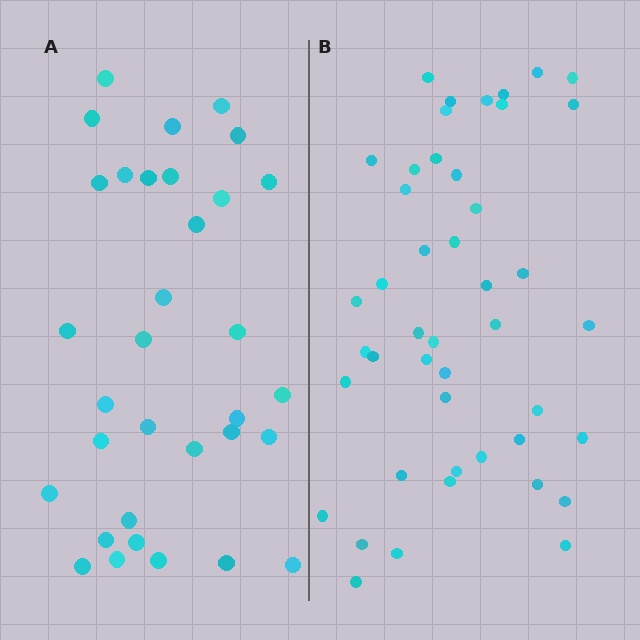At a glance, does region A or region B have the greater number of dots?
Region B (the right region) has more dots.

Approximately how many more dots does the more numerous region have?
Region B has roughly 12 or so more dots than region A.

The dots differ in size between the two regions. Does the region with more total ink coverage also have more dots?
No. Region A has more total ink coverage because its dots are larger, but region B actually contains more individual dots. Total area can be misleading — the number of items is what matters here.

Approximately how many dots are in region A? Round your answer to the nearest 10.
About 30 dots. (The exact count is 33, which rounds to 30.)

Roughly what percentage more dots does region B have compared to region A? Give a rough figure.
About 35% more.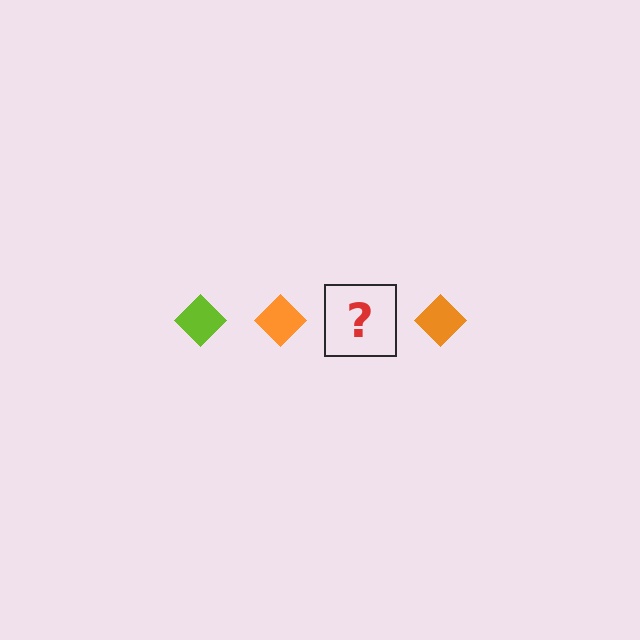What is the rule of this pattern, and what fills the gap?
The rule is that the pattern cycles through lime, orange diamonds. The gap should be filled with a lime diamond.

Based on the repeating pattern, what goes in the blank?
The blank should be a lime diamond.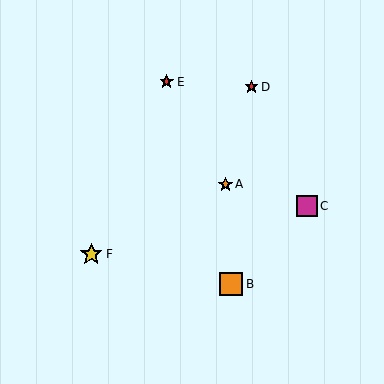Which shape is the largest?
The orange square (labeled B) is the largest.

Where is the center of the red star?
The center of the red star is at (251, 87).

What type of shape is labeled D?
Shape D is a red star.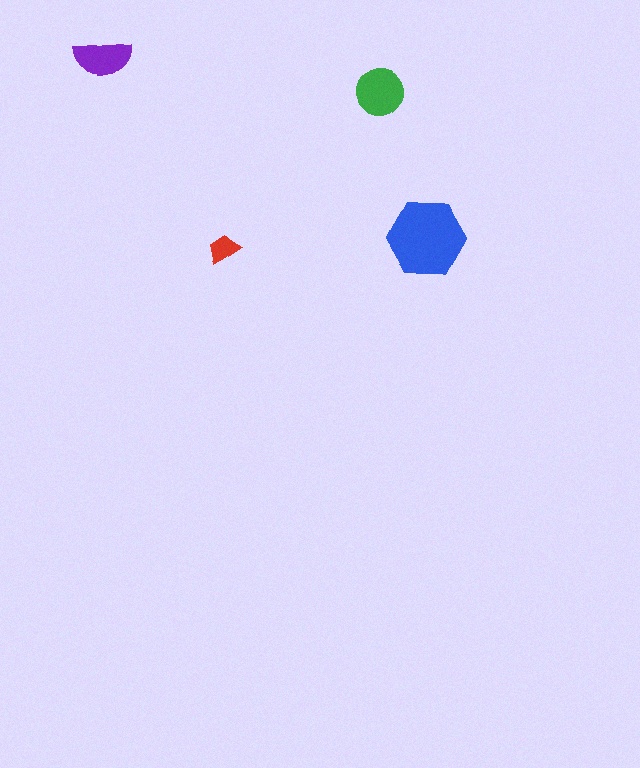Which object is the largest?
The blue hexagon.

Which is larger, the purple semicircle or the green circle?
The green circle.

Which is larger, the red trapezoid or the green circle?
The green circle.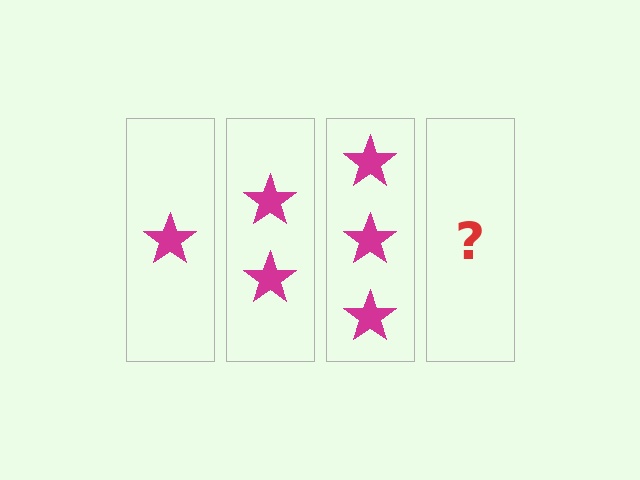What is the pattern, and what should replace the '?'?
The pattern is that each step adds one more star. The '?' should be 4 stars.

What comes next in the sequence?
The next element should be 4 stars.